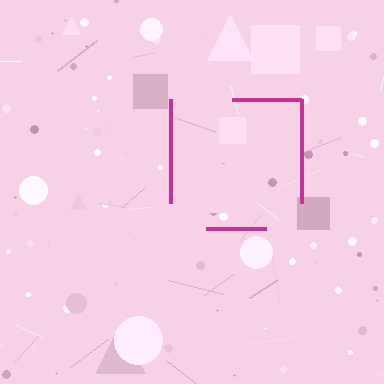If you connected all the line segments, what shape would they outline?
They would outline a square.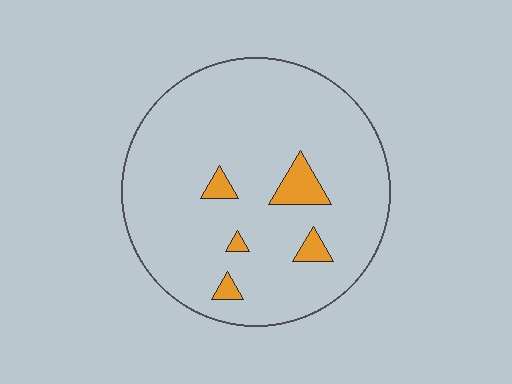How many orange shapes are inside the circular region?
5.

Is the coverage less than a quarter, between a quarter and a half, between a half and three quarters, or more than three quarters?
Less than a quarter.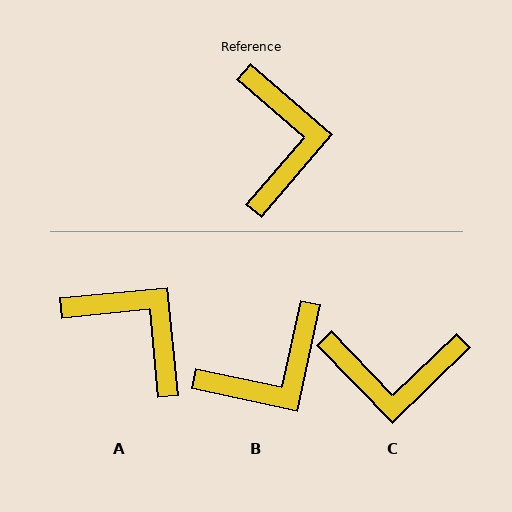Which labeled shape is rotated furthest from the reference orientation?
C, about 95 degrees away.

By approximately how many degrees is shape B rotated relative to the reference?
Approximately 61 degrees clockwise.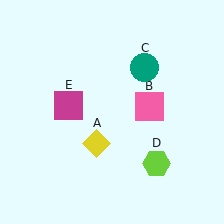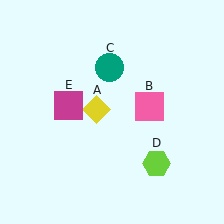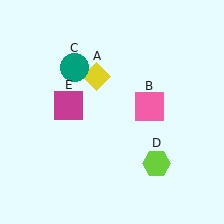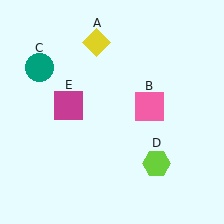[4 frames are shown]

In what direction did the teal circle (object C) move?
The teal circle (object C) moved left.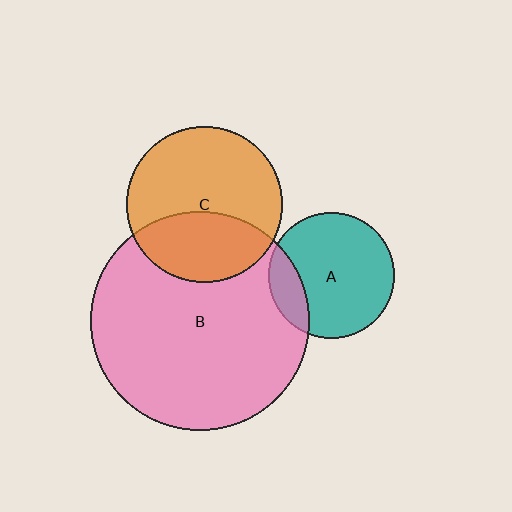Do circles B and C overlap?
Yes.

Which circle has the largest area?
Circle B (pink).